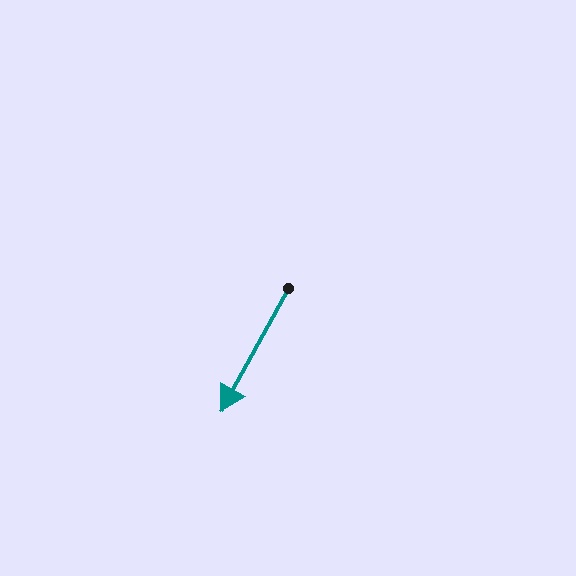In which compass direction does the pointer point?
Southwest.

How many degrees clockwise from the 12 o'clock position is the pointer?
Approximately 209 degrees.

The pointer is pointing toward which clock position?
Roughly 7 o'clock.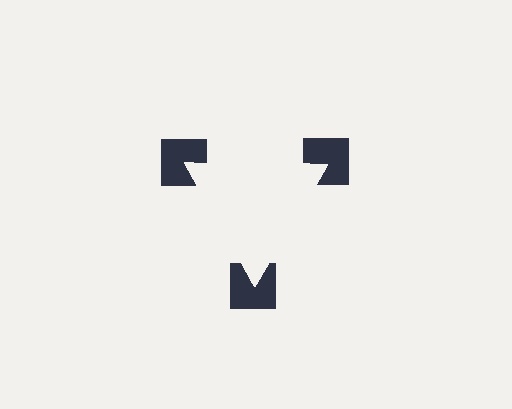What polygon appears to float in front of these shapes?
An illusory triangle — its edges are inferred from the aligned wedge cuts in the notched squares, not physically drawn.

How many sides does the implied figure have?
3 sides.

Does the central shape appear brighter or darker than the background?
It typically appears slightly brighter than the background, even though no actual brightness change is drawn.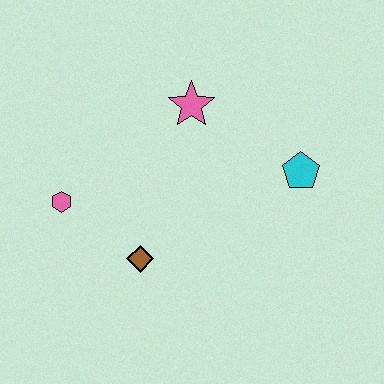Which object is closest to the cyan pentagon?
The pink star is closest to the cyan pentagon.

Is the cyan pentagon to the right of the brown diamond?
Yes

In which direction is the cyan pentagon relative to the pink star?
The cyan pentagon is to the right of the pink star.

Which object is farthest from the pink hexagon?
The cyan pentagon is farthest from the pink hexagon.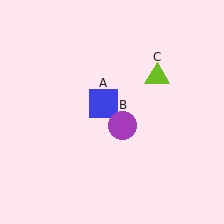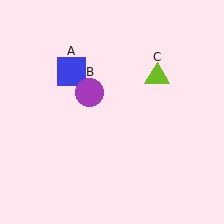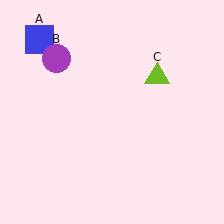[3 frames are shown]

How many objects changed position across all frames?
2 objects changed position: blue square (object A), purple circle (object B).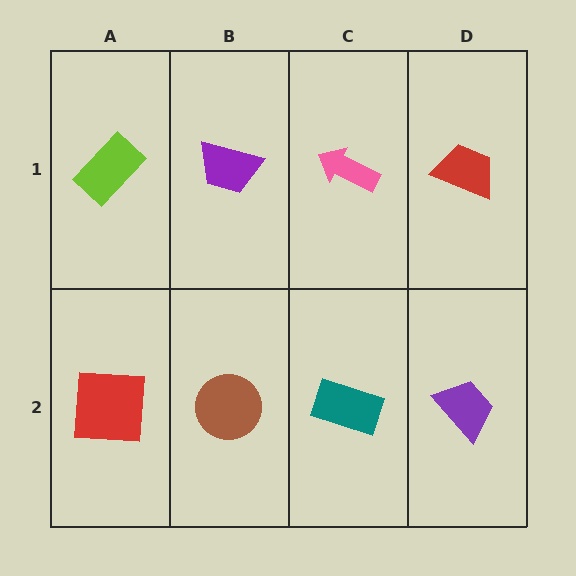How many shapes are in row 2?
4 shapes.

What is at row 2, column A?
A red square.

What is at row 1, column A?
A lime rectangle.